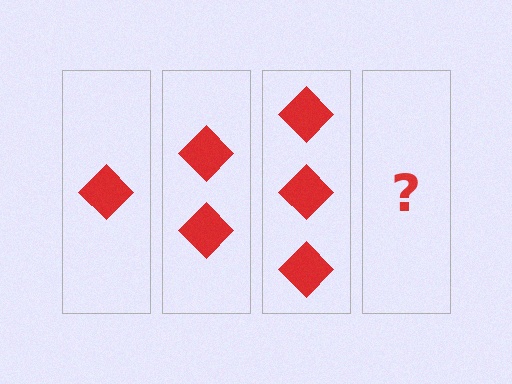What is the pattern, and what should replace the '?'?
The pattern is that each step adds one more diamond. The '?' should be 4 diamonds.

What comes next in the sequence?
The next element should be 4 diamonds.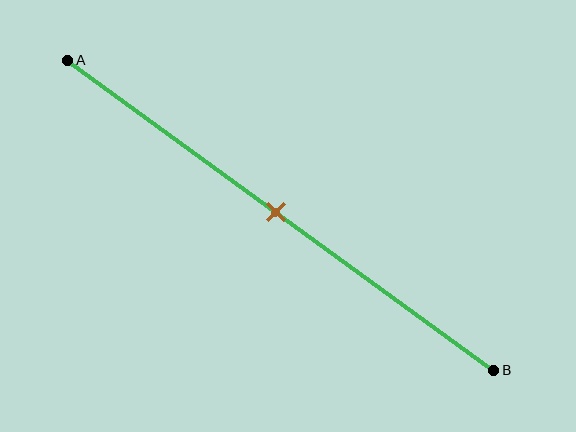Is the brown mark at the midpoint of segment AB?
Yes, the mark is approximately at the midpoint.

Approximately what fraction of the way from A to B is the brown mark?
The brown mark is approximately 50% of the way from A to B.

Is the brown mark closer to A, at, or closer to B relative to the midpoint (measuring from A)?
The brown mark is approximately at the midpoint of segment AB.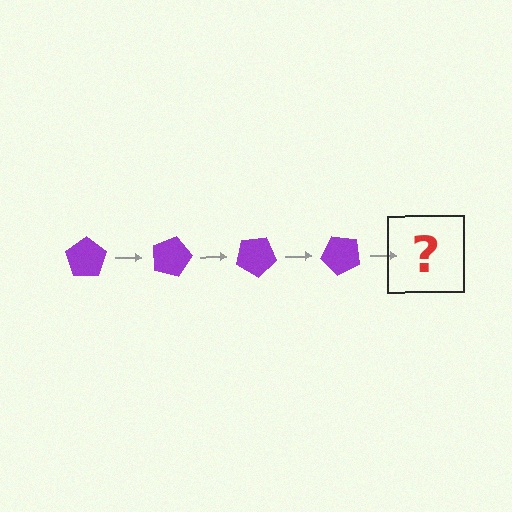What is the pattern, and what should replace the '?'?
The pattern is that the pentagon rotates 15 degrees each step. The '?' should be a purple pentagon rotated 60 degrees.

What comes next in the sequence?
The next element should be a purple pentagon rotated 60 degrees.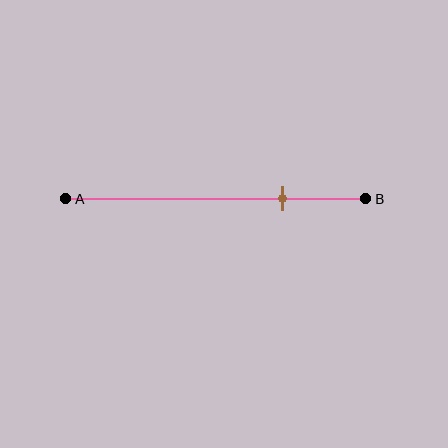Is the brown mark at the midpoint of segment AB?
No, the mark is at about 70% from A, not at the 50% midpoint.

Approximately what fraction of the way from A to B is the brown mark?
The brown mark is approximately 70% of the way from A to B.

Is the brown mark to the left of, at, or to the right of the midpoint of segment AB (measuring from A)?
The brown mark is to the right of the midpoint of segment AB.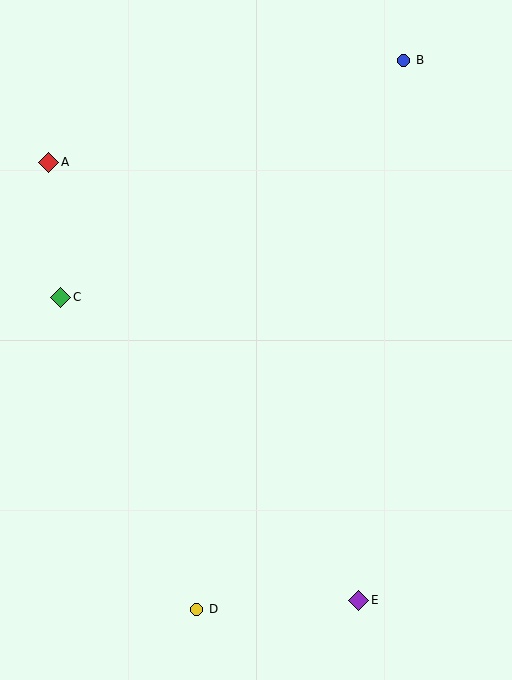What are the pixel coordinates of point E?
Point E is at (359, 600).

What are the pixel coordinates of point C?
Point C is at (61, 297).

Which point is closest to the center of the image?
Point C at (61, 297) is closest to the center.